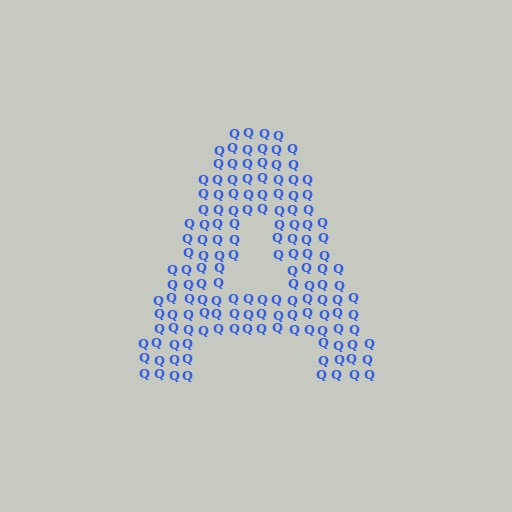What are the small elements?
The small elements are letter Q's.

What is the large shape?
The large shape is the letter A.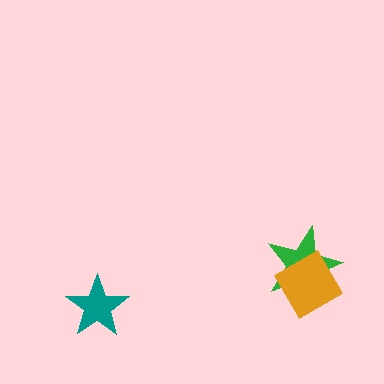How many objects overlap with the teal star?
0 objects overlap with the teal star.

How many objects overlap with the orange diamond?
1 object overlaps with the orange diamond.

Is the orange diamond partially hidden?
No, no other shape covers it.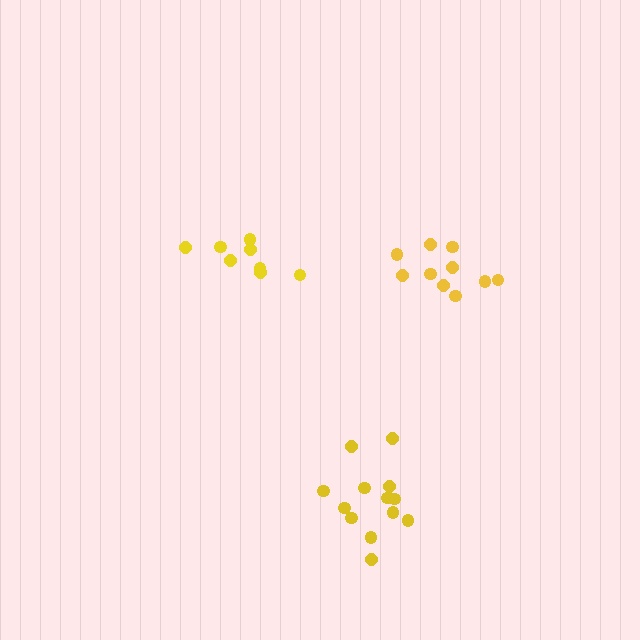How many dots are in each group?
Group 1: 10 dots, Group 2: 13 dots, Group 3: 8 dots (31 total).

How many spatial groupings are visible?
There are 3 spatial groupings.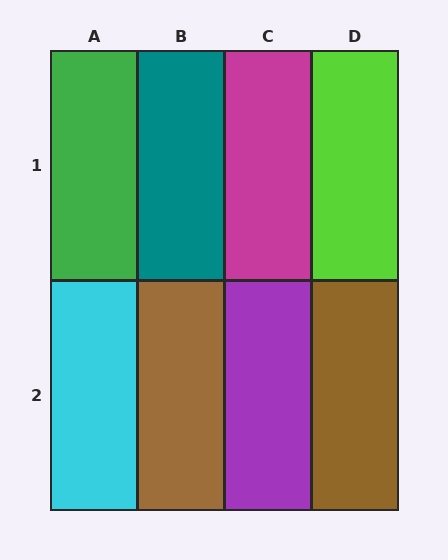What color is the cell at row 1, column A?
Green.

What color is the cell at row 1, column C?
Magenta.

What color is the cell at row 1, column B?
Teal.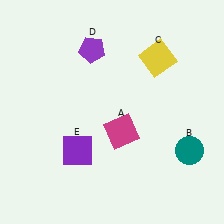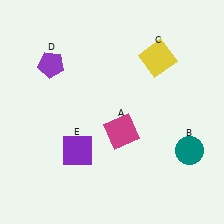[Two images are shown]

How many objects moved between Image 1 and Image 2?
1 object moved between the two images.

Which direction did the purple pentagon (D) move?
The purple pentagon (D) moved left.